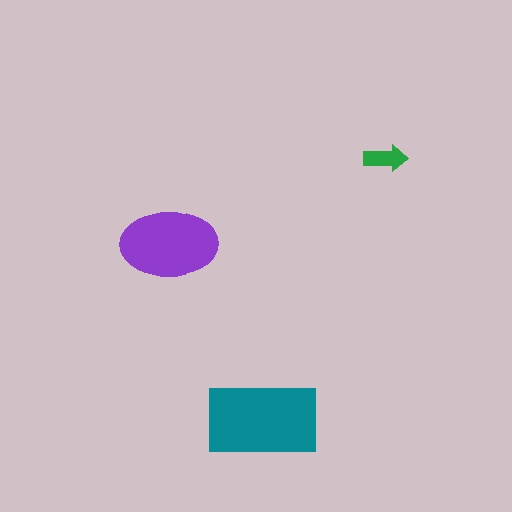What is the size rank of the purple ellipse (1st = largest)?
2nd.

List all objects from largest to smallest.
The teal rectangle, the purple ellipse, the green arrow.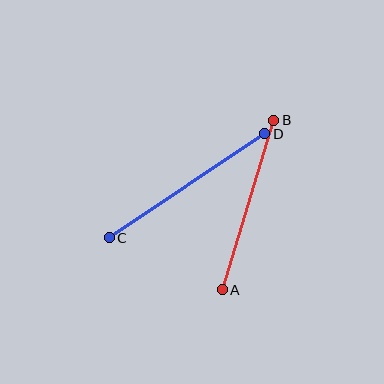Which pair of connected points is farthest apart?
Points C and D are farthest apart.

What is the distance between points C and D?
The distance is approximately 187 pixels.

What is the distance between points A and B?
The distance is approximately 177 pixels.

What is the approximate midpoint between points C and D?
The midpoint is at approximately (187, 186) pixels.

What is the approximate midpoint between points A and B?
The midpoint is at approximately (248, 205) pixels.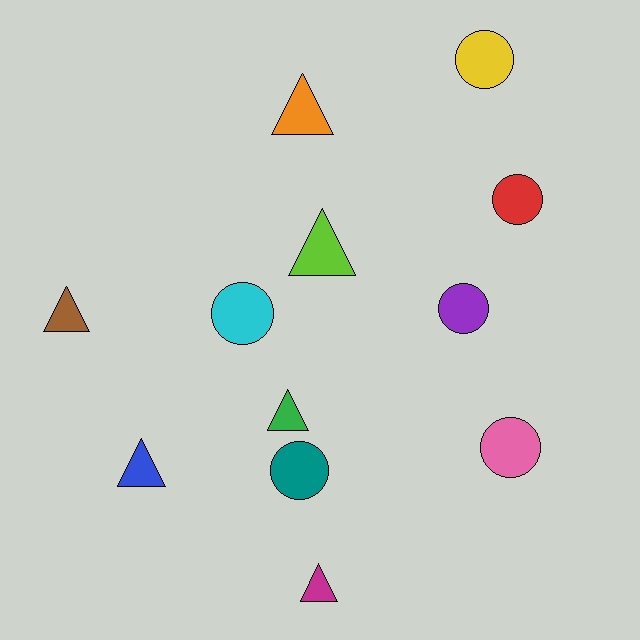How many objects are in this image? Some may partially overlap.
There are 12 objects.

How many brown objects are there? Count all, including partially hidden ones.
There is 1 brown object.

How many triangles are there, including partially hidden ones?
There are 6 triangles.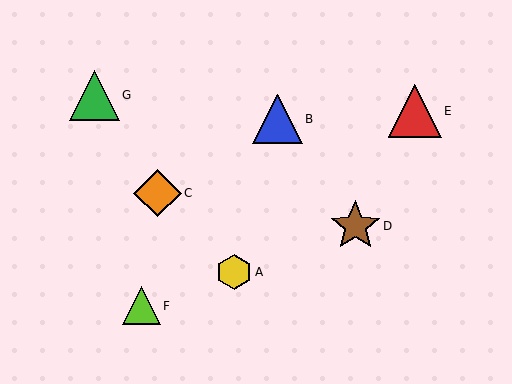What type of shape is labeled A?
Shape A is a yellow hexagon.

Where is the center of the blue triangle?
The center of the blue triangle is at (277, 119).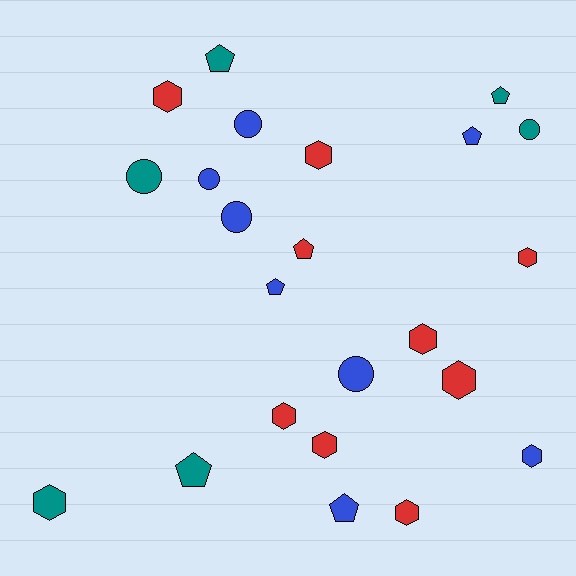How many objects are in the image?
There are 23 objects.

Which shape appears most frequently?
Hexagon, with 10 objects.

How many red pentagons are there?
There is 1 red pentagon.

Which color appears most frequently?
Red, with 9 objects.